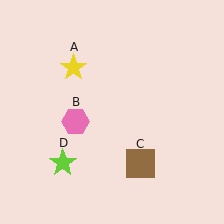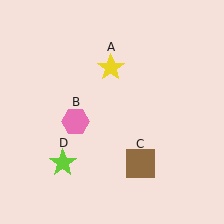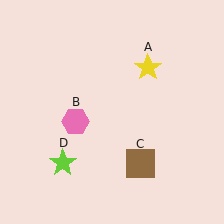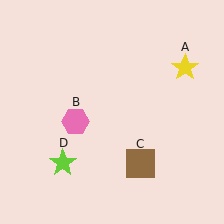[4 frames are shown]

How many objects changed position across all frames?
1 object changed position: yellow star (object A).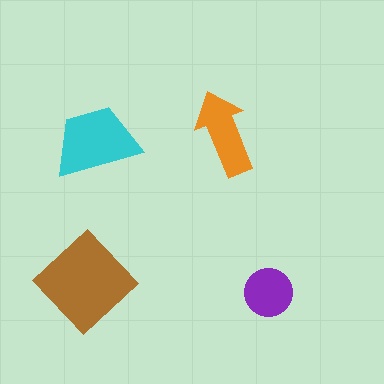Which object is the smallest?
The purple circle.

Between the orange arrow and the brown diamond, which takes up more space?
The brown diamond.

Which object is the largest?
The brown diamond.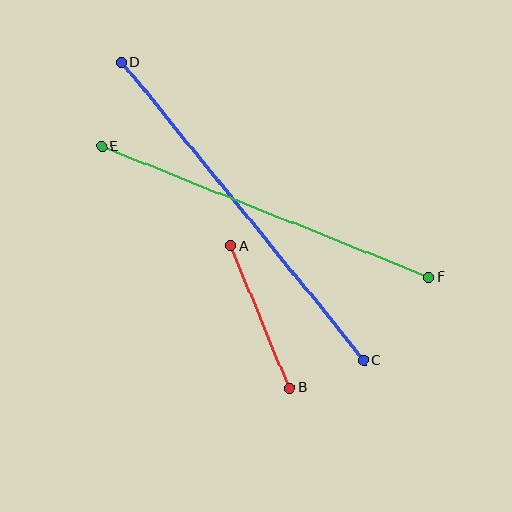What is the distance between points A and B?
The distance is approximately 153 pixels.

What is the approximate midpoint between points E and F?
The midpoint is at approximately (265, 211) pixels.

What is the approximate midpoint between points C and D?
The midpoint is at approximately (242, 211) pixels.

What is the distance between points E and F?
The distance is approximately 352 pixels.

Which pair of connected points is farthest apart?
Points C and D are farthest apart.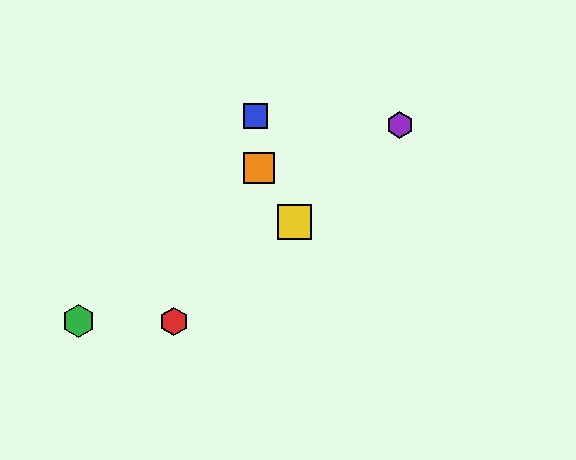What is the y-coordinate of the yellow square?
The yellow square is at y≈222.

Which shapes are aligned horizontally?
The red hexagon, the green hexagon are aligned horizontally.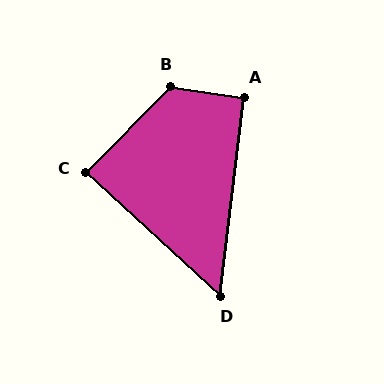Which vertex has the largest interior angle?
B, at approximately 126 degrees.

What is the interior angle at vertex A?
Approximately 92 degrees (approximately right).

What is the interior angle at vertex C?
Approximately 88 degrees (approximately right).